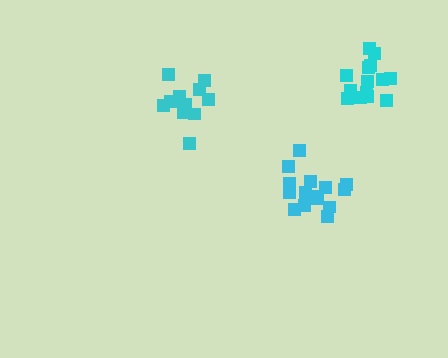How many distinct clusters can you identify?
There are 3 distinct clusters.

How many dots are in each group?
Group 1: 13 dots, Group 2: 14 dots, Group 3: 15 dots (42 total).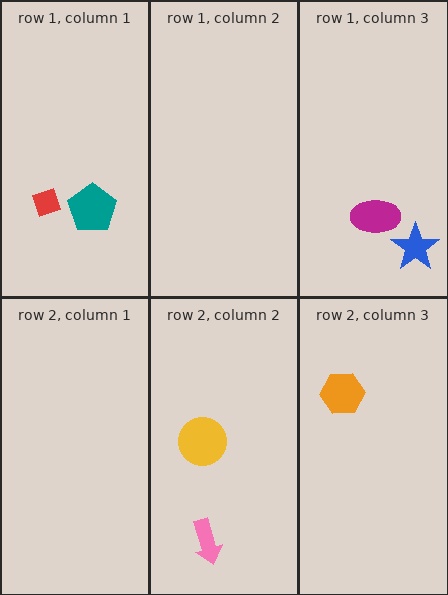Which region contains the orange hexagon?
The row 2, column 3 region.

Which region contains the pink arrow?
The row 2, column 2 region.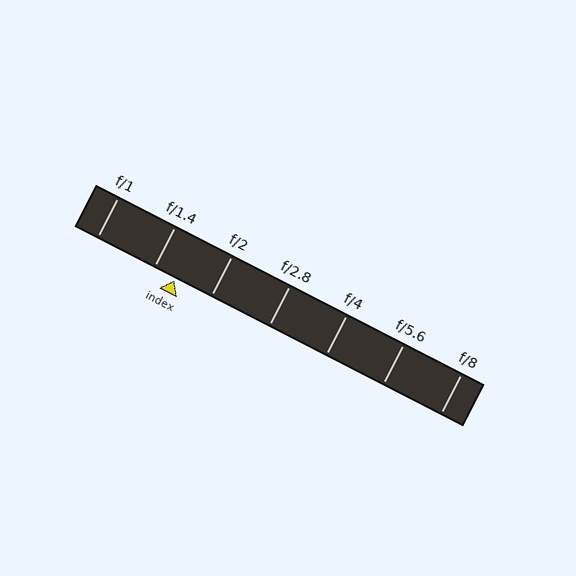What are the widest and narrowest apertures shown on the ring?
The widest aperture shown is f/1 and the narrowest is f/8.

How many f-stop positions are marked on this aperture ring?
There are 7 f-stop positions marked.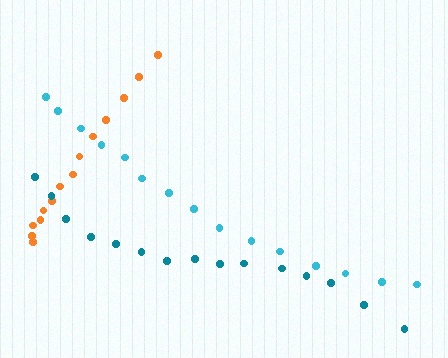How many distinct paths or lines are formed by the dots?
There are 3 distinct paths.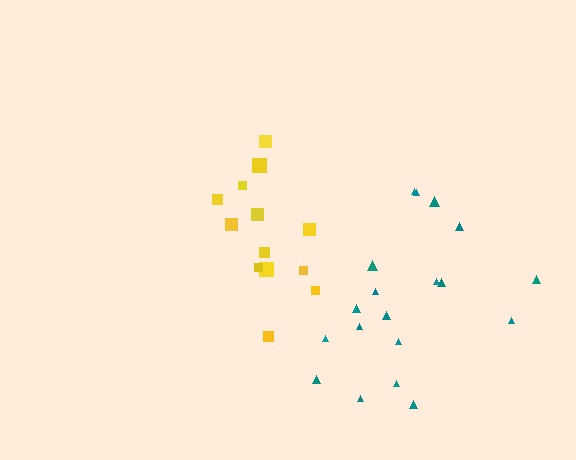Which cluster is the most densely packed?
Teal.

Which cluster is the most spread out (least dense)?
Yellow.